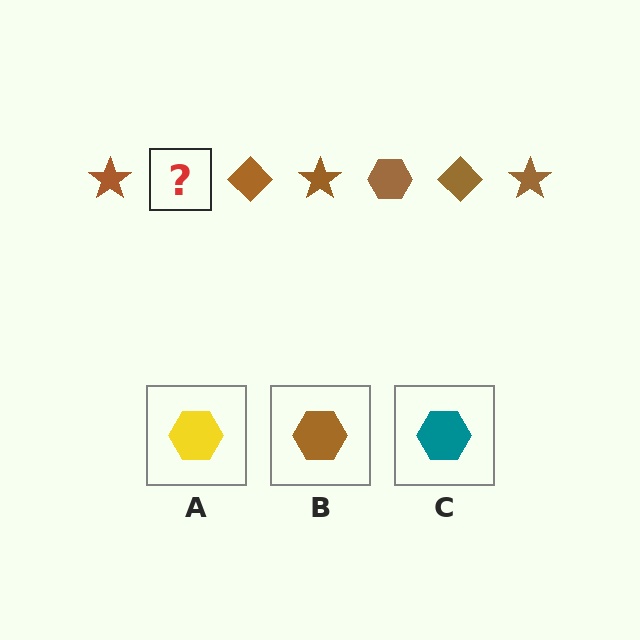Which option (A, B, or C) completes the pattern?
B.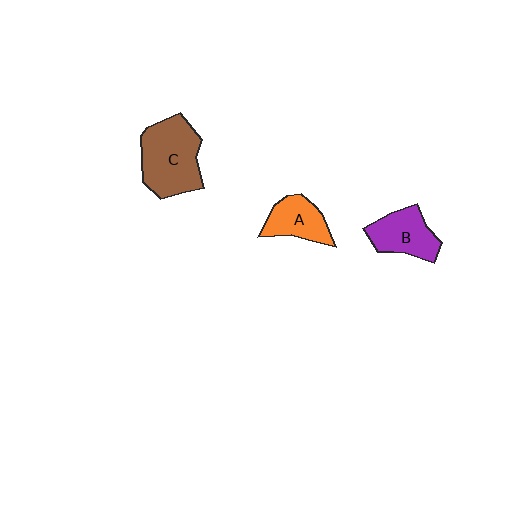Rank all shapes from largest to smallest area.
From largest to smallest: C (brown), B (purple), A (orange).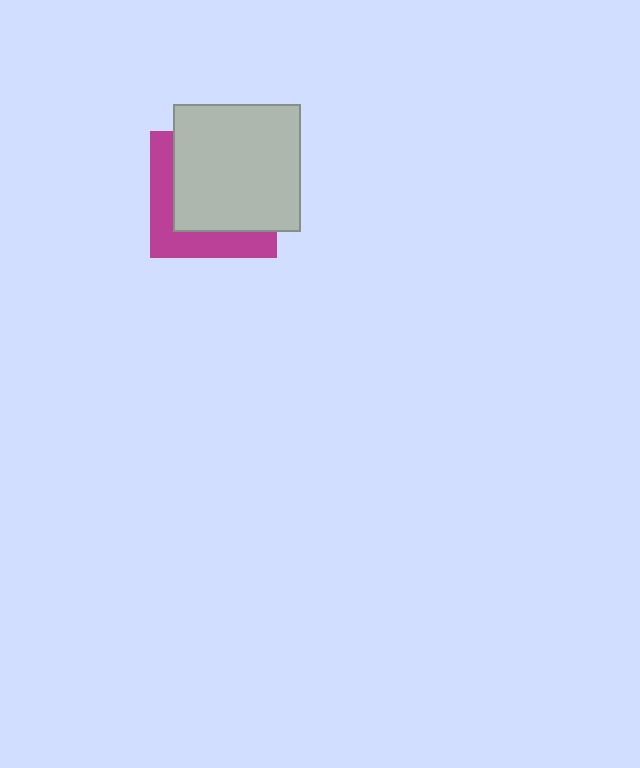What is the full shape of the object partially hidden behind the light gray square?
The partially hidden object is a magenta square.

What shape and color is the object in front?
The object in front is a light gray square.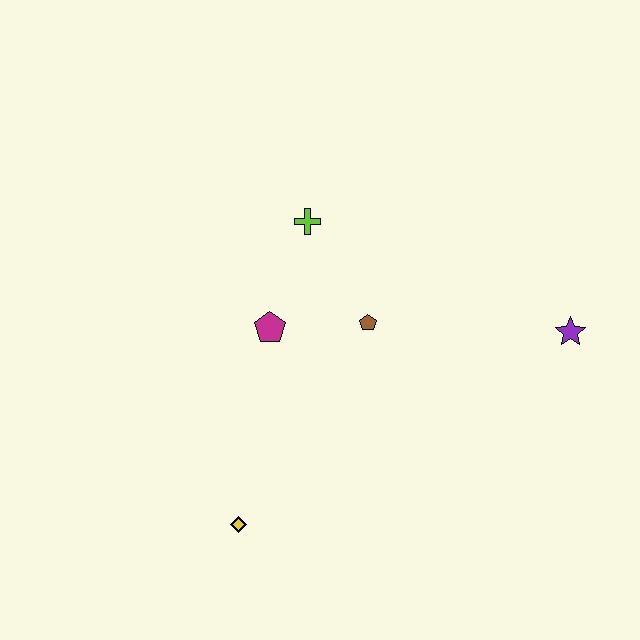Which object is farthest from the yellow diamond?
The purple star is farthest from the yellow diamond.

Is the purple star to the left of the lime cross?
No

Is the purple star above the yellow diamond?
Yes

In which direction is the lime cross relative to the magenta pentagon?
The lime cross is above the magenta pentagon.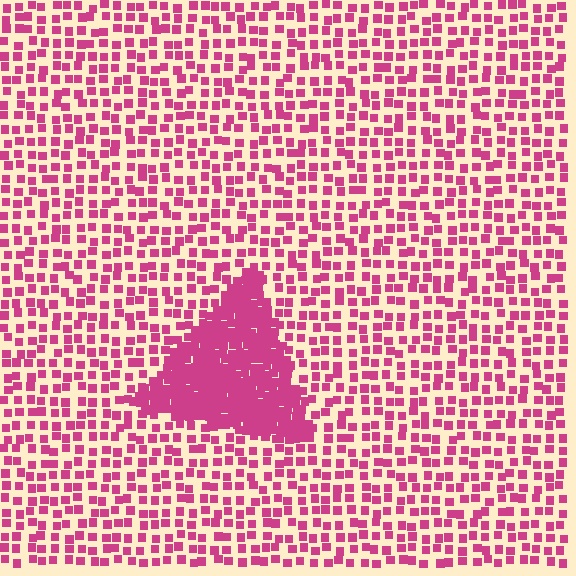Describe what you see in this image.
The image contains small magenta elements arranged at two different densities. A triangle-shaped region is visible where the elements are more densely packed than the surrounding area.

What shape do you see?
I see a triangle.